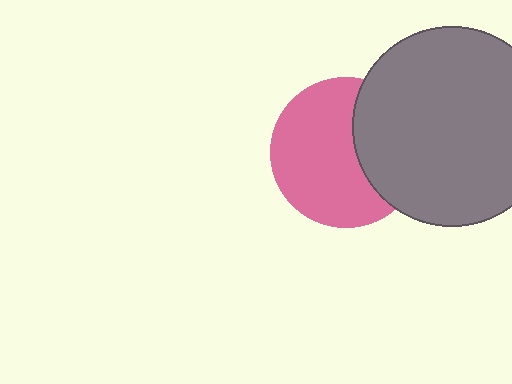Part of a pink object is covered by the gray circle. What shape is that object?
It is a circle.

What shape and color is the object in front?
The object in front is a gray circle.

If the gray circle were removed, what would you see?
You would see the complete pink circle.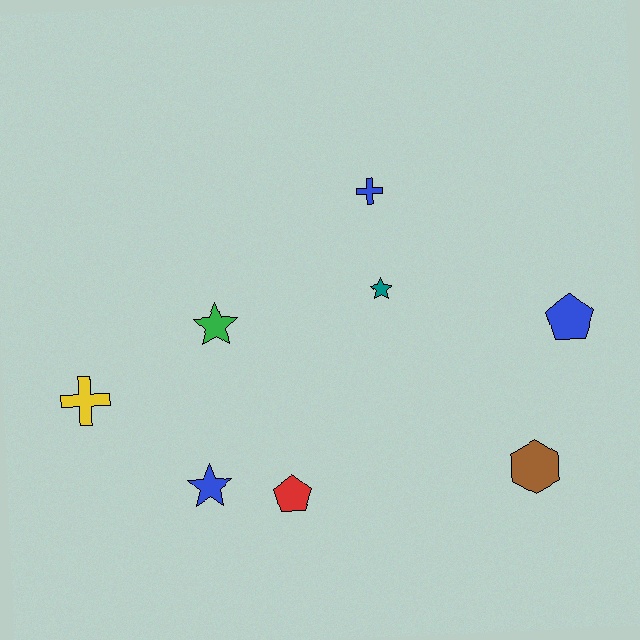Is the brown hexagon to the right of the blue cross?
Yes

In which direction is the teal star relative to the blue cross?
The teal star is below the blue cross.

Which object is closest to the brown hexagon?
The blue pentagon is closest to the brown hexagon.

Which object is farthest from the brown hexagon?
The yellow cross is farthest from the brown hexagon.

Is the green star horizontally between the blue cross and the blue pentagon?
No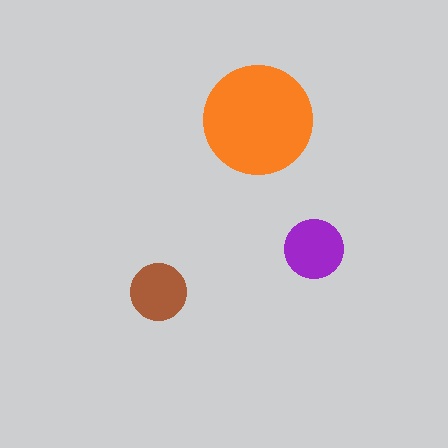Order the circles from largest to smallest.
the orange one, the purple one, the brown one.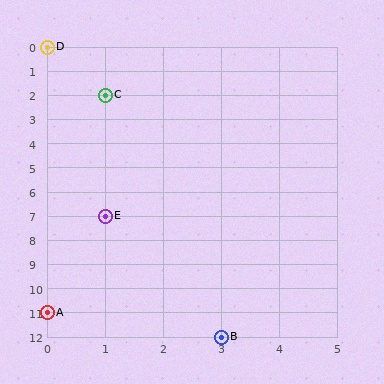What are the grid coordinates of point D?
Point D is at grid coordinates (0, 0).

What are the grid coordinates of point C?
Point C is at grid coordinates (1, 2).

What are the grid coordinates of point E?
Point E is at grid coordinates (1, 7).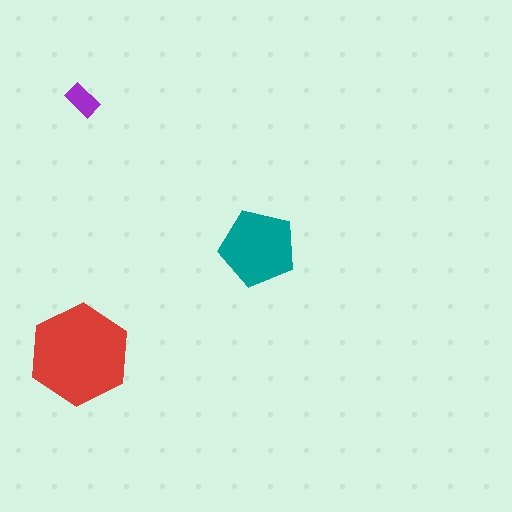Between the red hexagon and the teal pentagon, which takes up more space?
The red hexagon.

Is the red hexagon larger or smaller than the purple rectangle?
Larger.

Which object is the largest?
The red hexagon.